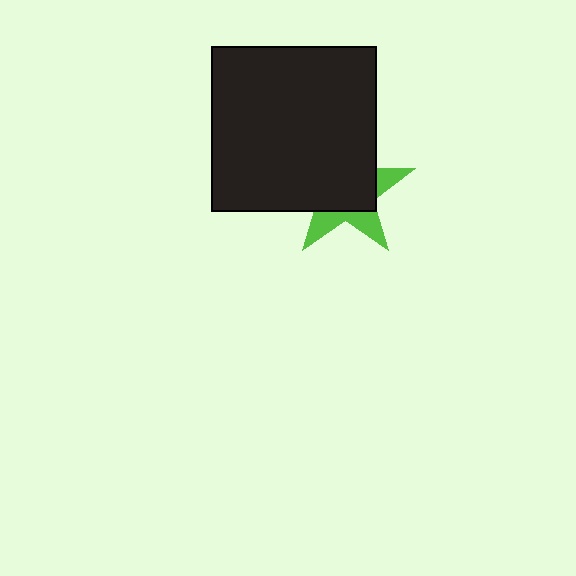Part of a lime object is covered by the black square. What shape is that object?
It is a star.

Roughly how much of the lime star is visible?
A small part of it is visible (roughly 35%).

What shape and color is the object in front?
The object in front is a black square.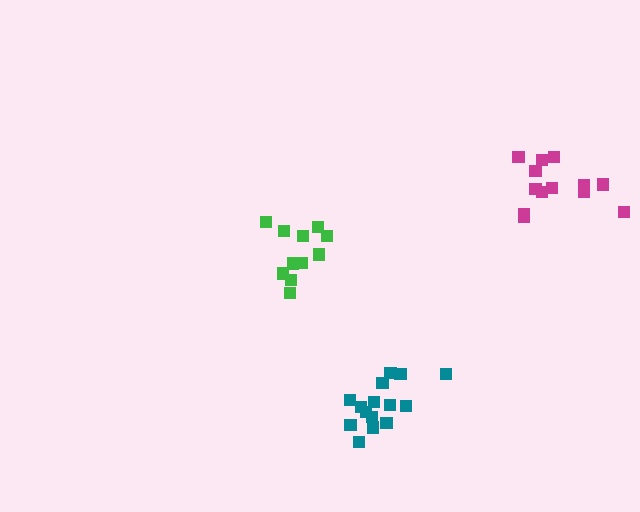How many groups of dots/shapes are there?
There are 3 groups.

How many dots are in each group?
Group 1: 12 dots, Group 2: 15 dots, Group 3: 14 dots (41 total).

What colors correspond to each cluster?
The clusters are colored: green, teal, magenta.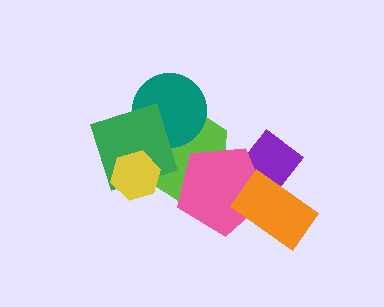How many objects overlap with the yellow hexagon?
2 objects overlap with the yellow hexagon.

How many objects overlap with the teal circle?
2 objects overlap with the teal circle.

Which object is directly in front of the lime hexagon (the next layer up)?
The pink pentagon is directly in front of the lime hexagon.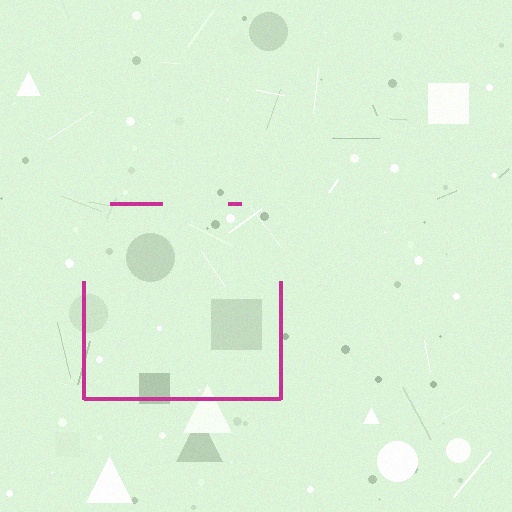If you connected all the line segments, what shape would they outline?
They would outline a square.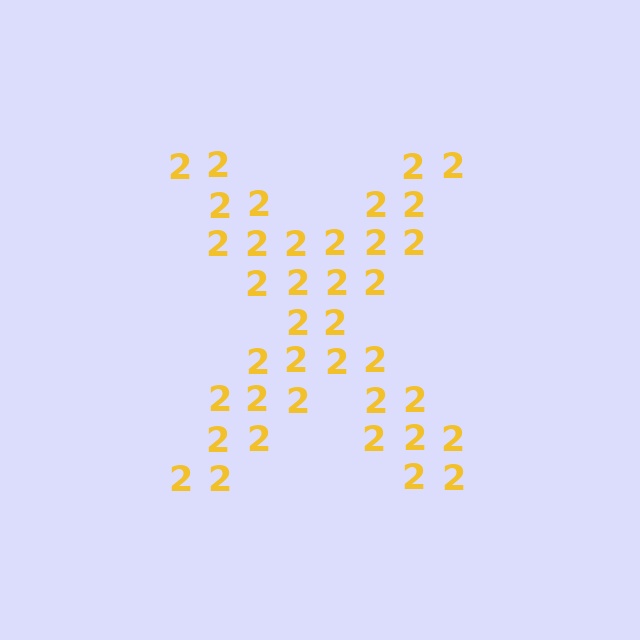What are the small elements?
The small elements are digit 2's.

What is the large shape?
The large shape is the letter X.